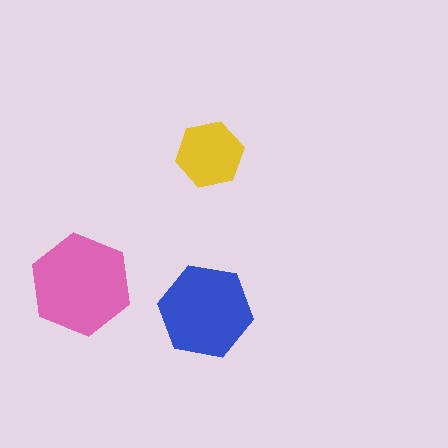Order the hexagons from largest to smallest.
the pink one, the blue one, the yellow one.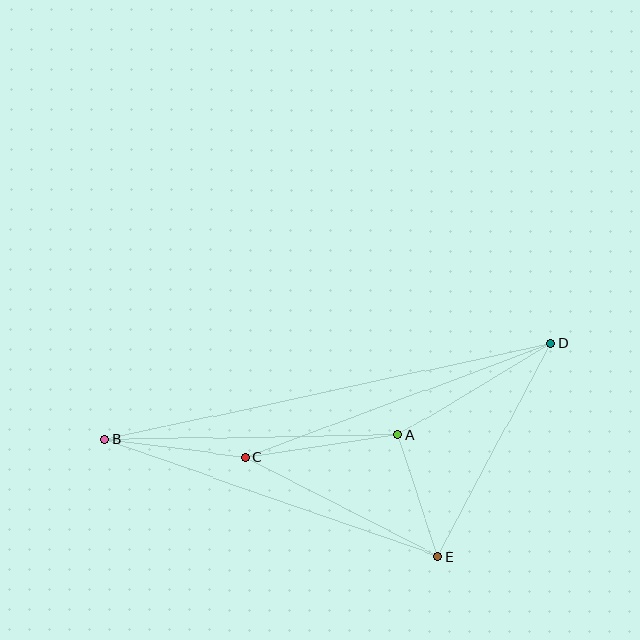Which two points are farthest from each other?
Points B and D are farthest from each other.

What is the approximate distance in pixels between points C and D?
The distance between C and D is approximately 325 pixels.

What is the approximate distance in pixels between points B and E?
The distance between B and E is approximately 352 pixels.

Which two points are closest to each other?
Points A and E are closest to each other.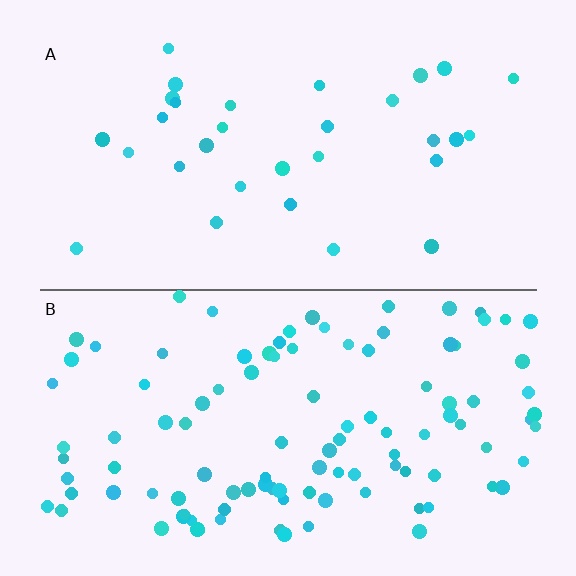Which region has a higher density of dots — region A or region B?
B (the bottom).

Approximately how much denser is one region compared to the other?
Approximately 3.4× — region B over region A.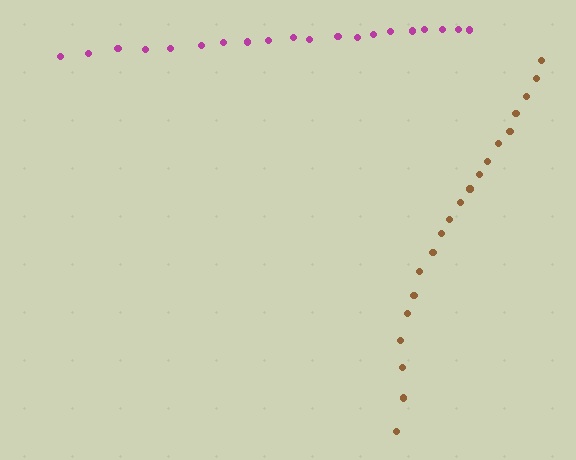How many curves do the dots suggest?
There are 2 distinct paths.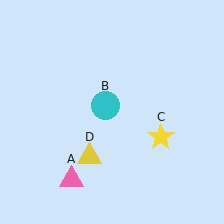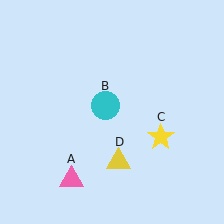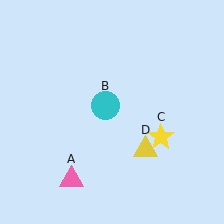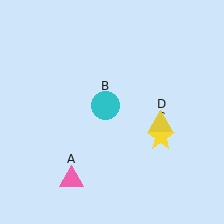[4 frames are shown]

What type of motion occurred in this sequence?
The yellow triangle (object D) rotated counterclockwise around the center of the scene.